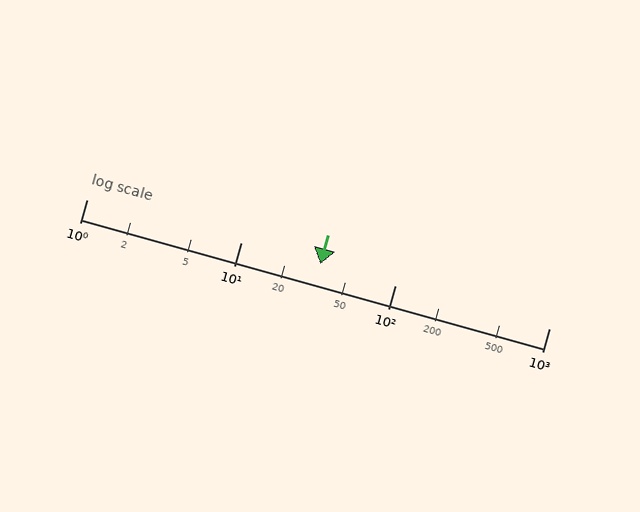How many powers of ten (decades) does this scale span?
The scale spans 3 decades, from 1 to 1000.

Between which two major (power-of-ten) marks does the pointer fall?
The pointer is between 10 and 100.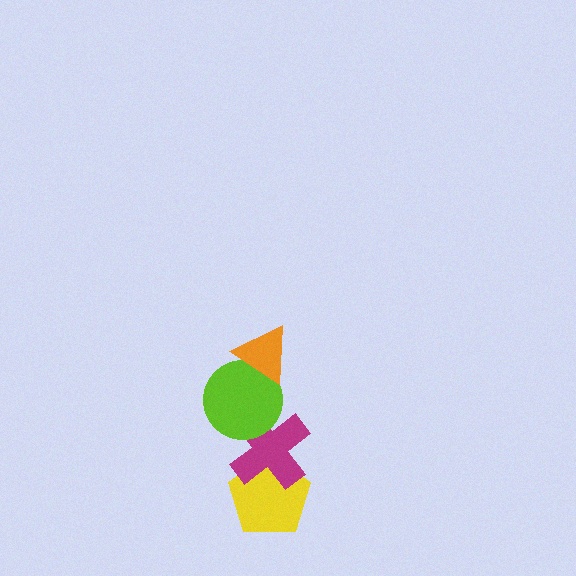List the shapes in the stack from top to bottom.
From top to bottom: the orange triangle, the lime circle, the magenta cross, the yellow pentagon.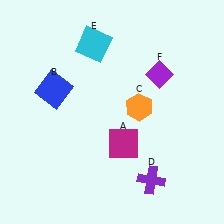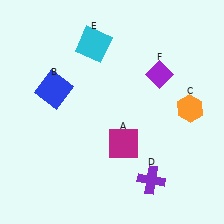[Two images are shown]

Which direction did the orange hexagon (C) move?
The orange hexagon (C) moved right.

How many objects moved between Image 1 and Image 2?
1 object moved between the two images.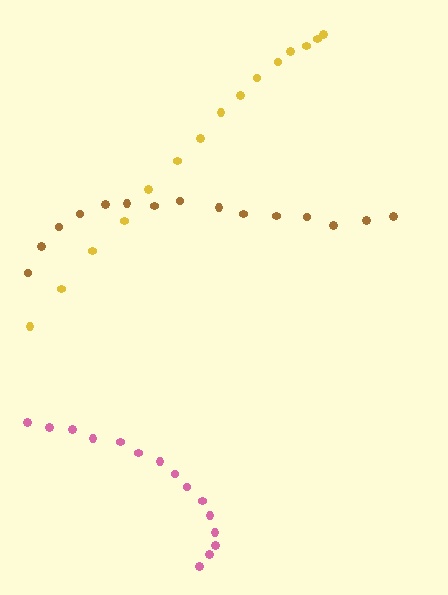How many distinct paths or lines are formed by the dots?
There are 3 distinct paths.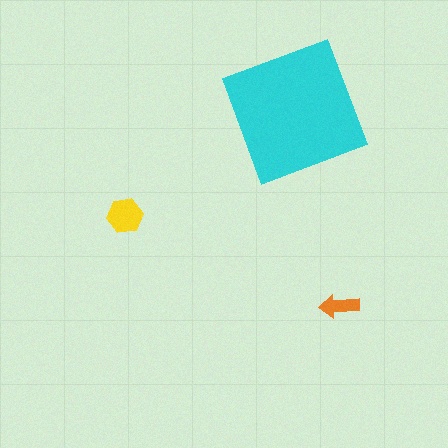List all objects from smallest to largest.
The orange arrow, the yellow hexagon, the cyan square.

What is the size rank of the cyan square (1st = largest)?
1st.